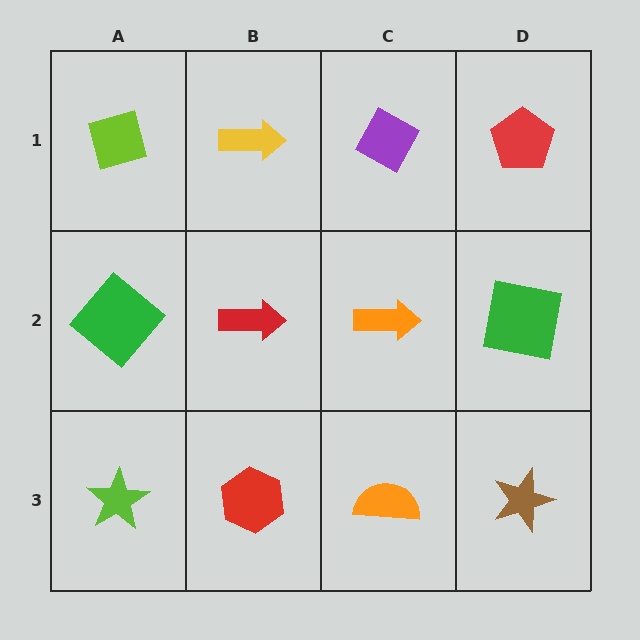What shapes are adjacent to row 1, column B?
A red arrow (row 2, column B), a lime square (row 1, column A), a purple diamond (row 1, column C).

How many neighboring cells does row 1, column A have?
2.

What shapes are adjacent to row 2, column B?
A yellow arrow (row 1, column B), a red hexagon (row 3, column B), a green diamond (row 2, column A), an orange arrow (row 2, column C).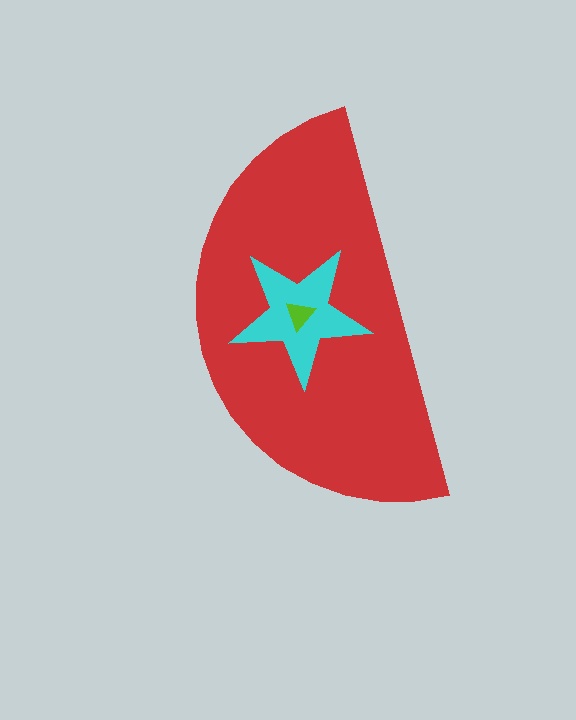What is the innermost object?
The lime triangle.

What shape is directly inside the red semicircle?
The cyan star.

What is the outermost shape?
The red semicircle.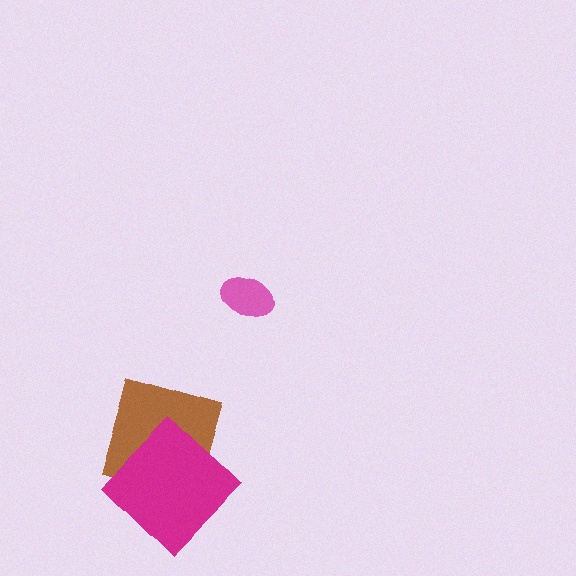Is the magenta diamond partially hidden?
No, no other shape covers it.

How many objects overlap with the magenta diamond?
1 object overlaps with the magenta diamond.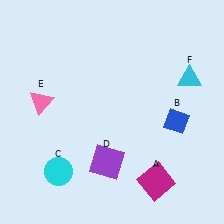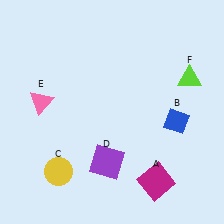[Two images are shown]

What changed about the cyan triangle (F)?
In Image 1, F is cyan. In Image 2, it changed to lime.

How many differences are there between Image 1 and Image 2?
There are 2 differences between the two images.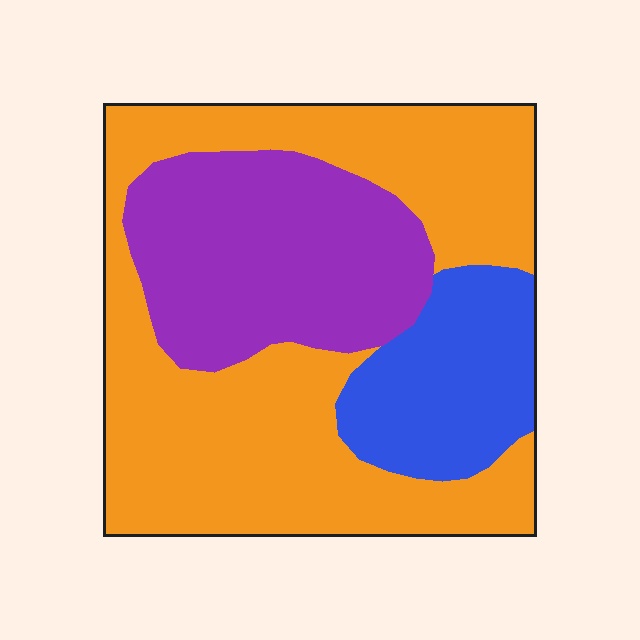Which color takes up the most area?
Orange, at roughly 55%.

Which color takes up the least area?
Blue, at roughly 15%.